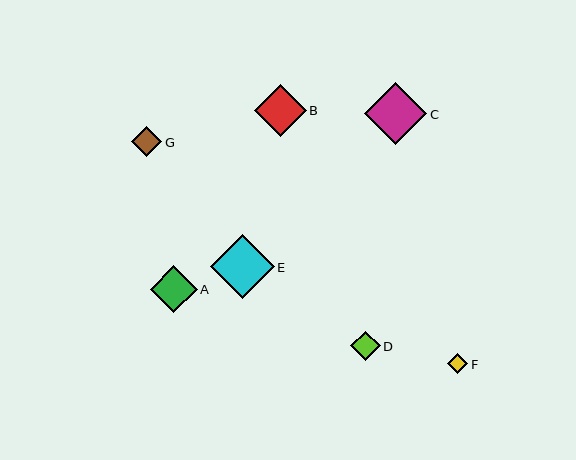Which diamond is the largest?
Diamond E is the largest with a size of approximately 64 pixels.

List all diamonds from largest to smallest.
From largest to smallest: E, C, B, A, G, D, F.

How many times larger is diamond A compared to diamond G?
Diamond A is approximately 1.5 times the size of diamond G.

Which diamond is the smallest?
Diamond F is the smallest with a size of approximately 20 pixels.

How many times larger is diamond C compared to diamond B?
Diamond C is approximately 1.2 times the size of diamond B.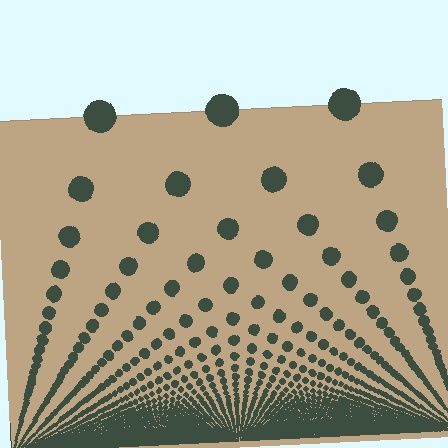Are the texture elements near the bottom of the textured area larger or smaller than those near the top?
Smaller. The gradient is inverted — elements near the bottom are smaller and denser.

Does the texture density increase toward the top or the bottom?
Density increases toward the bottom.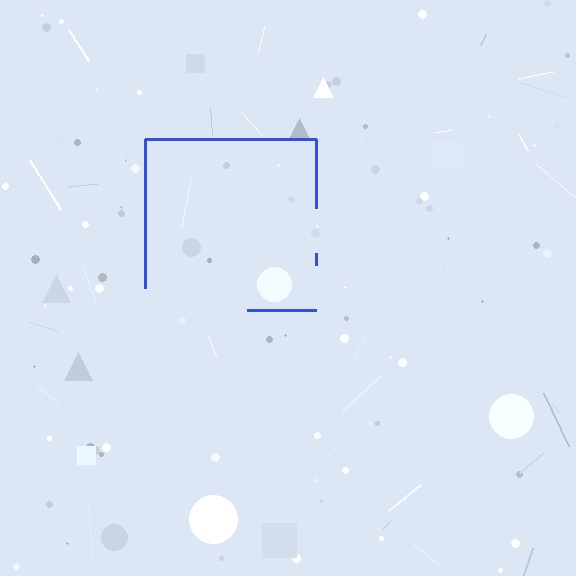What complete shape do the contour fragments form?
The contour fragments form a square.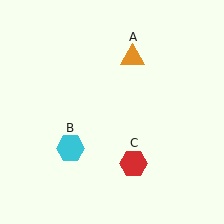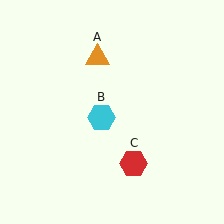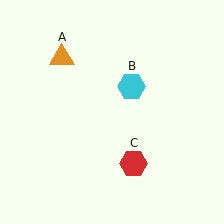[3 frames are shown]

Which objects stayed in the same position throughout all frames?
Red hexagon (object C) remained stationary.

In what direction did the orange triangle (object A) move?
The orange triangle (object A) moved left.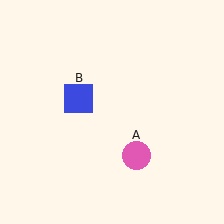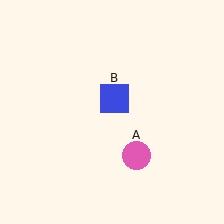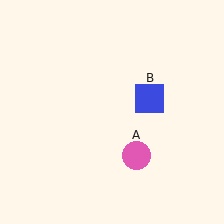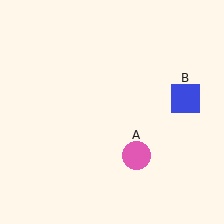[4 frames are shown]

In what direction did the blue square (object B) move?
The blue square (object B) moved right.